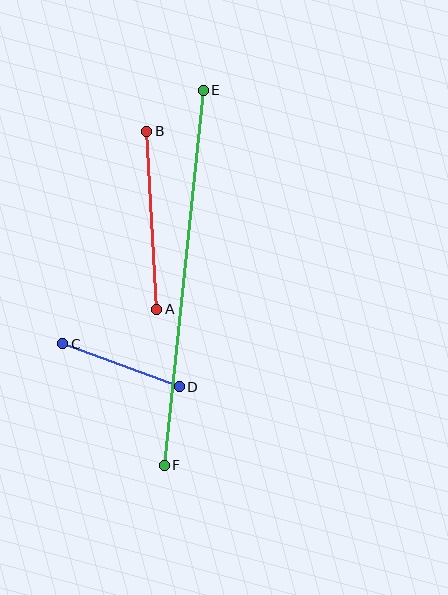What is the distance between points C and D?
The distance is approximately 124 pixels.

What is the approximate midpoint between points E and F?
The midpoint is at approximately (184, 278) pixels.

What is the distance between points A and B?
The distance is approximately 178 pixels.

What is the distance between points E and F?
The distance is approximately 377 pixels.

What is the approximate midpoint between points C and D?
The midpoint is at approximately (121, 365) pixels.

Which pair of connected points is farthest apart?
Points E and F are farthest apart.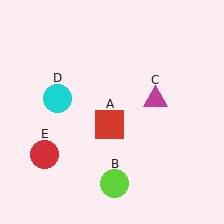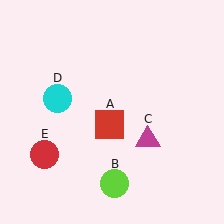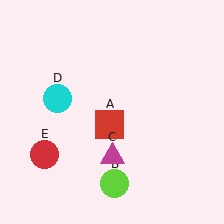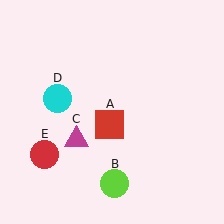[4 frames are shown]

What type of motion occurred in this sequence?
The magenta triangle (object C) rotated clockwise around the center of the scene.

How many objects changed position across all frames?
1 object changed position: magenta triangle (object C).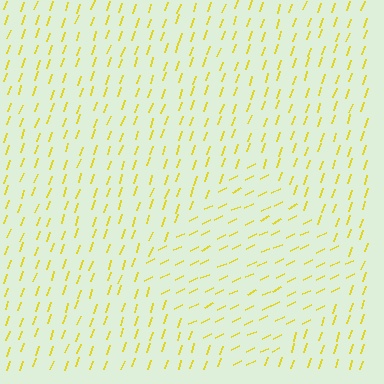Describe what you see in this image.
The image is filled with small yellow line segments. A diamond region in the image has lines oriented differently from the surrounding lines, creating a visible texture boundary.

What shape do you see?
I see a diamond.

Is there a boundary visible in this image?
Yes, there is a texture boundary formed by a change in line orientation.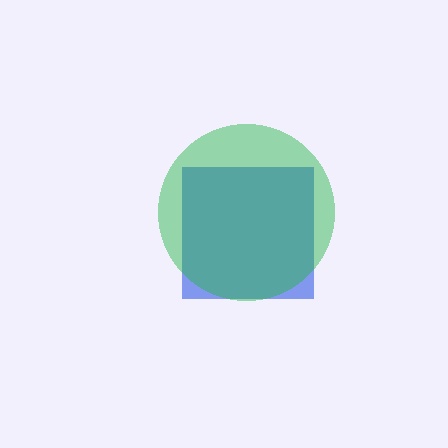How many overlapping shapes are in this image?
There are 2 overlapping shapes in the image.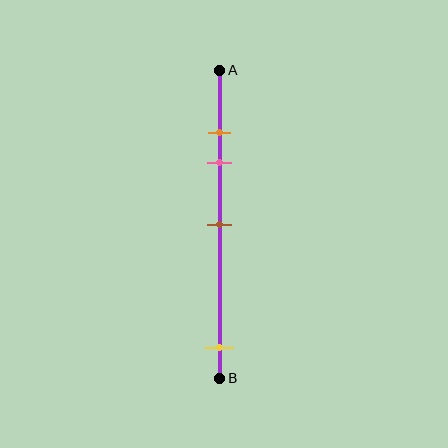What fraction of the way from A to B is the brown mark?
The brown mark is approximately 50% (0.5) of the way from A to B.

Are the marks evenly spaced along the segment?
No, the marks are not evenly spaced.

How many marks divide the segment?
There are 4 marks dividing the segment.